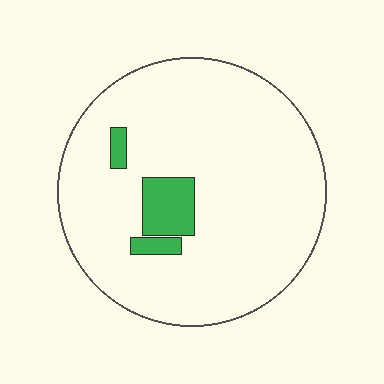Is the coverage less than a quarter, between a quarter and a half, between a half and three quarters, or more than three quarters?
Less than a quarter.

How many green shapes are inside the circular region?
3.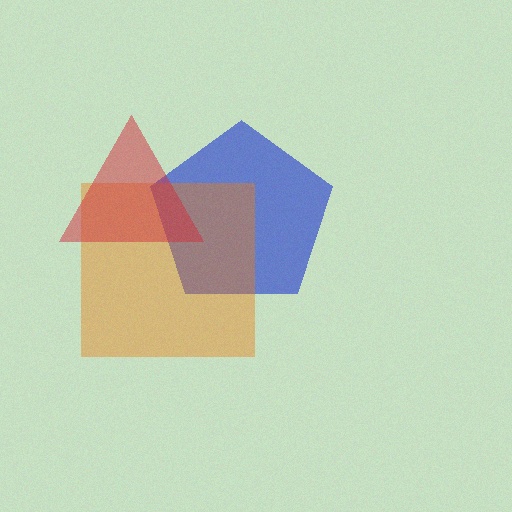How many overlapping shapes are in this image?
There are 3 overlapping shapes in the image.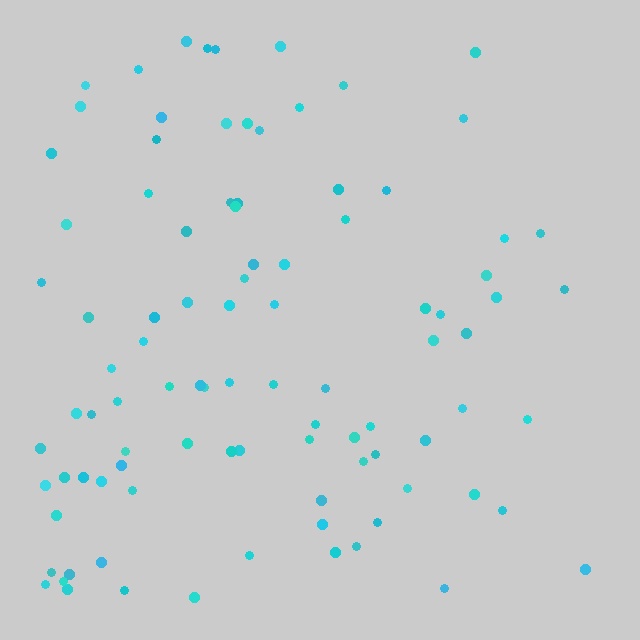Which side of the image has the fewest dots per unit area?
The right.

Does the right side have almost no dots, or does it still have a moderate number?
Still a moderate number, just noticeably fewer than the left.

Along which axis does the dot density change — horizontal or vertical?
Horizontal.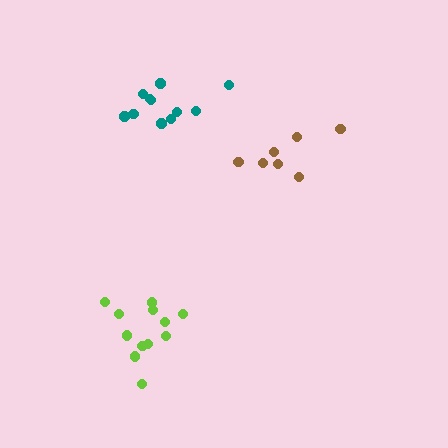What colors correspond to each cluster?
The clusters are colored: lime, teal, brown.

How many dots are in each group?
Group 1: 12 dots, Group 2: 11 dots, Group 3: 7 dots (30 total).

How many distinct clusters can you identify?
There are 3 distinct clusters.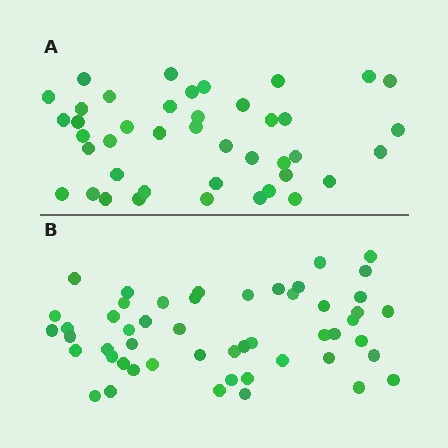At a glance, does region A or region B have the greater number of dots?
Region B (the bottom region) has more dots.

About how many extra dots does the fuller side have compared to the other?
Region B has roughly 8 or so more dots than region A.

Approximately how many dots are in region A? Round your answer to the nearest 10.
About 40 dots. (The exact count is 42, which rounds to 40.)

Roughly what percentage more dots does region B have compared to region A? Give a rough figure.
About 20% more.